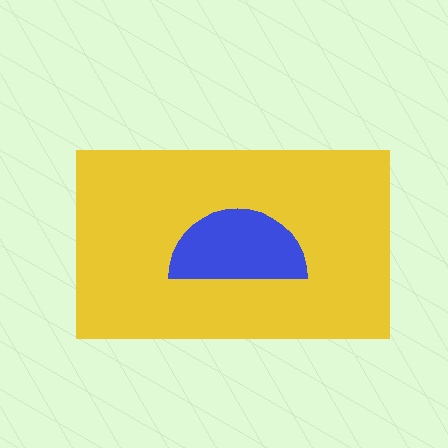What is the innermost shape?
The blue semicircle.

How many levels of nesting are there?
2.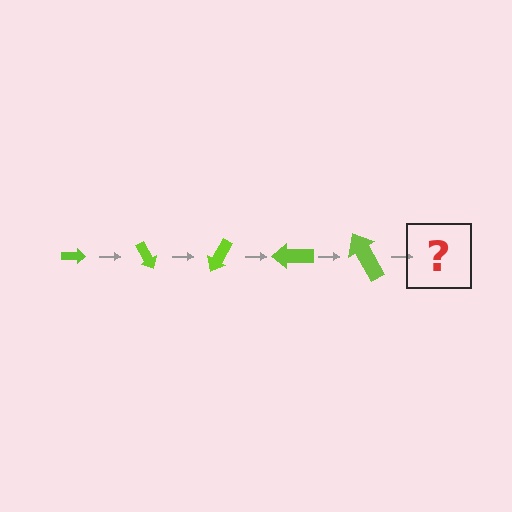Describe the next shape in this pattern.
It should be an arrow, larger than the previous one and rotated 300 degrees from the start.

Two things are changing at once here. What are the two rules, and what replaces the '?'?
The two rules are that the arrow grows larger each step and it rotates 60 degrees each step. The '?' should be an arrow, larger than the previous one and rotated 300 degrees from the start.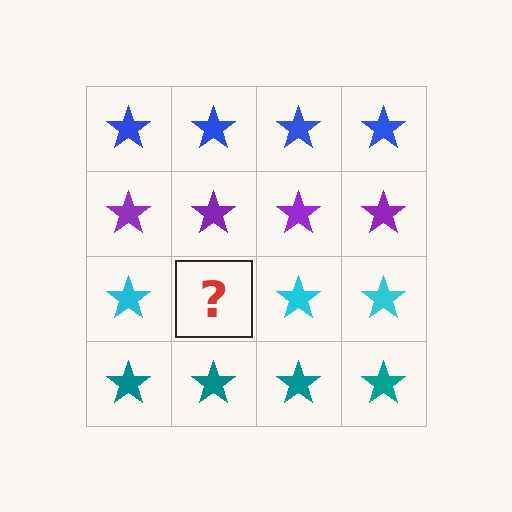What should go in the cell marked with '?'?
The missing cell should contain a cyan star.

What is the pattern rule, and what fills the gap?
The rule is that each row has a consistent color. The gap should be filled with a cyan star.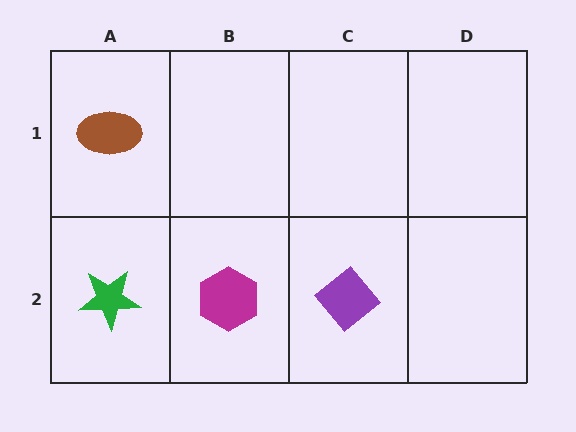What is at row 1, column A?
A brown ellipse.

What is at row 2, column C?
A purple diamond.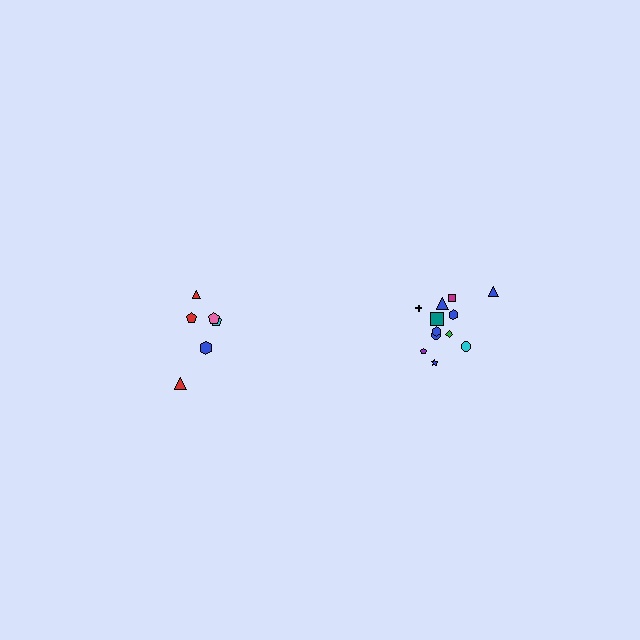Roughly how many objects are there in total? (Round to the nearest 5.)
Roughly 20 objects in total.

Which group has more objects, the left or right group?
The right group.